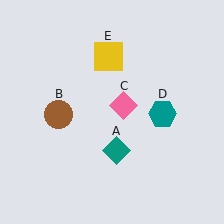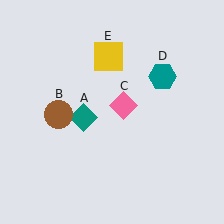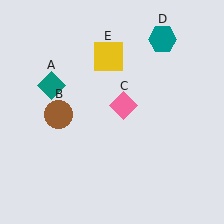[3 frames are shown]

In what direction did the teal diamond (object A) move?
The teal diamond (object A) moved up and to the left.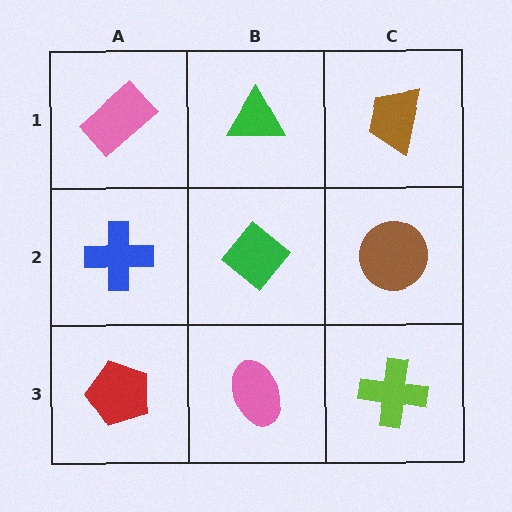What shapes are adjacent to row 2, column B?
A green triangle (row 1, column B), a pink ellipse (row 3, column B), a blue cross (row 2, column A), a brown circle (row 2, column C).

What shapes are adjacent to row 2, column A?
A pink rectangle (row 1, column A), a red pentagon (row 3, column A), a green diamond (row 2, column B).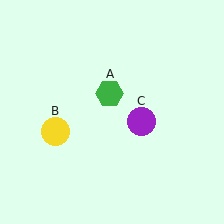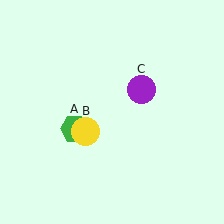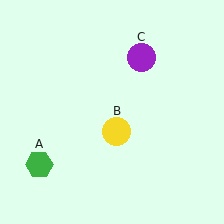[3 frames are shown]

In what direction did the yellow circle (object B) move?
The yellow circle (object B) moved right.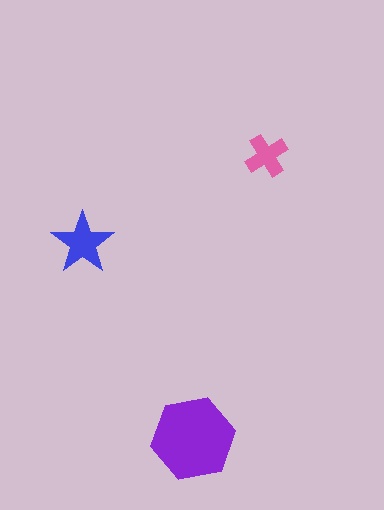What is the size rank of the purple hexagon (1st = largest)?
1st.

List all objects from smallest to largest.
The pink cross, the blue star, the purple hexagon.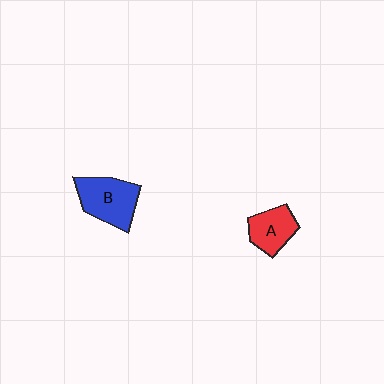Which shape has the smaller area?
Shape A (red).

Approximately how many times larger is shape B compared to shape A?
Approximately 1.4 times.